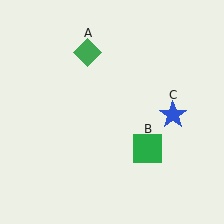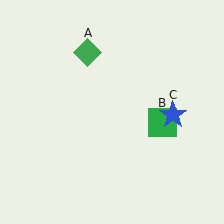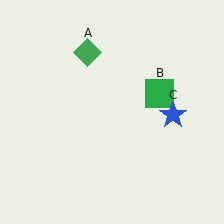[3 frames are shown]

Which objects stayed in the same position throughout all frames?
Green diamond (object A) and blue star (object C) remained stationary.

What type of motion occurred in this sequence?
The green square (object B) rotated counterclockwise around the center of the scene.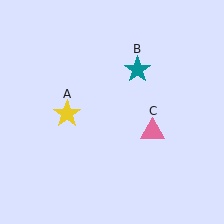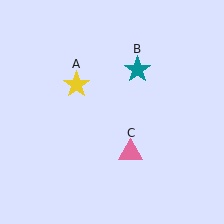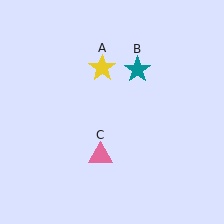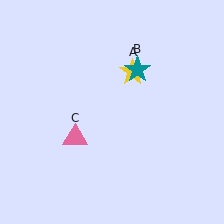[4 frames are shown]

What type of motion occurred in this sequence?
The yellow star (object A), pink triangle (object C) rotated clockwise around the center of the scene.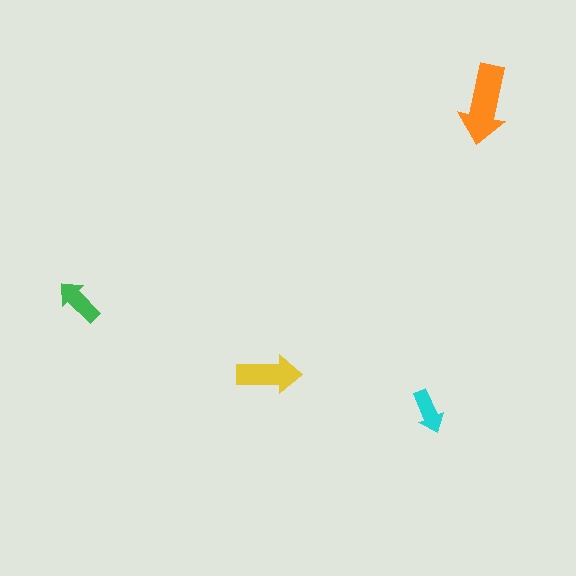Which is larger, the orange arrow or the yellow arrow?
The orange one.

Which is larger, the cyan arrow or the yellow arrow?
The yellow one.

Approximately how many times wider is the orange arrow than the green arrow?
About 1.5 times wider.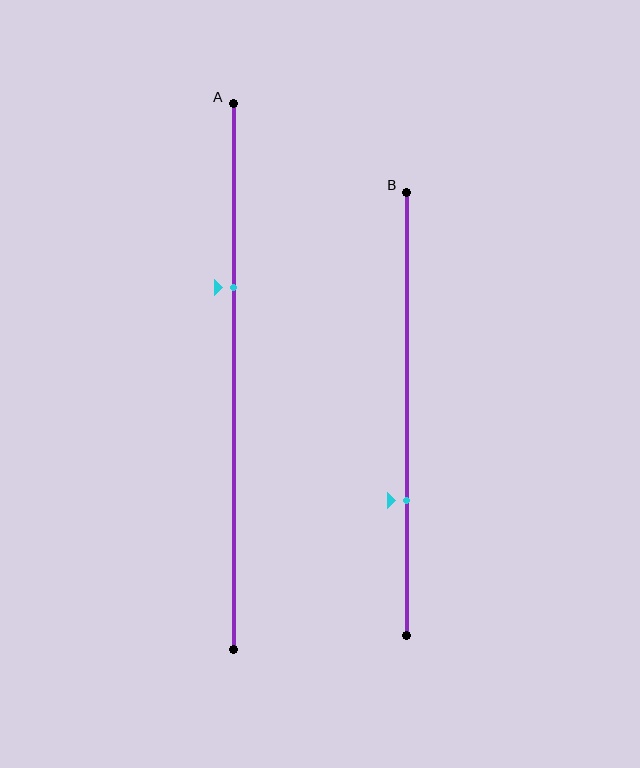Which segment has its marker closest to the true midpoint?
Segment A has its marker closest to the true midpoint.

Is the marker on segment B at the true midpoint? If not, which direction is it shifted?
No, the marker on segment B is shifted downward by about 20% of the segment length.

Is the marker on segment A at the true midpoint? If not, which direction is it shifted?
No, the marker on segment A is shifted upward by about 16% of the segment length.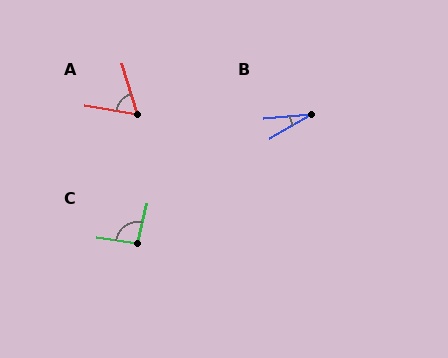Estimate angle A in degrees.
Approximately 63 degrees.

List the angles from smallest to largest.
B (25°), A (63°), C (95°).